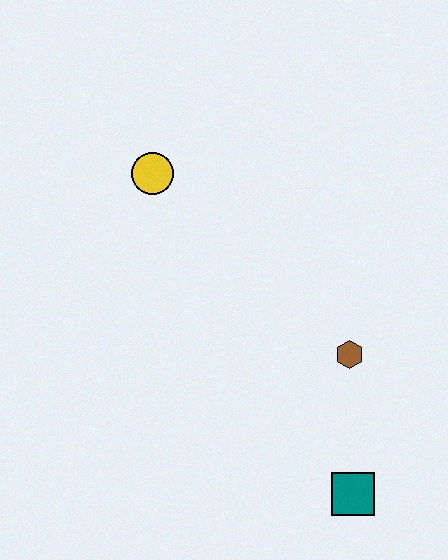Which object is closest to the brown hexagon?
The teal square is closest to the brown hexagon.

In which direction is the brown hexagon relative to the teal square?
The brown hexagon is above the teal square.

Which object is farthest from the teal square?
The yellow circle is farthest from the teal square.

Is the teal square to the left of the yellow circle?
No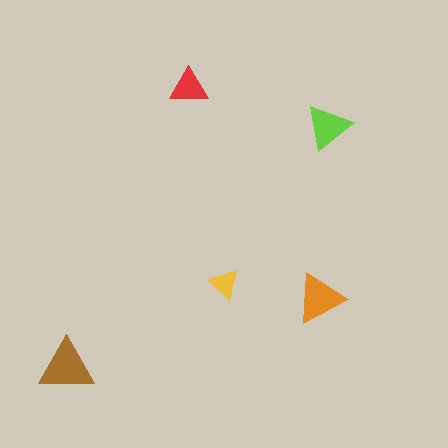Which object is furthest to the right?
The lime triangle is rightmost.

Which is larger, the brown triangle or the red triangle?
The brown one.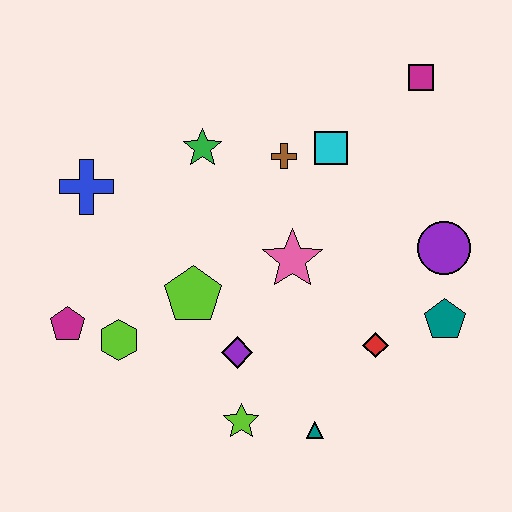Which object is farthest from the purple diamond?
The magenta square is farthest from the purple diamond.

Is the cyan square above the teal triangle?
Yes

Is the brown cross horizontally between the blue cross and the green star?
No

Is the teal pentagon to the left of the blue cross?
No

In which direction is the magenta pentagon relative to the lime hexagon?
The magenta pentagon is to the left of the lime hexagon.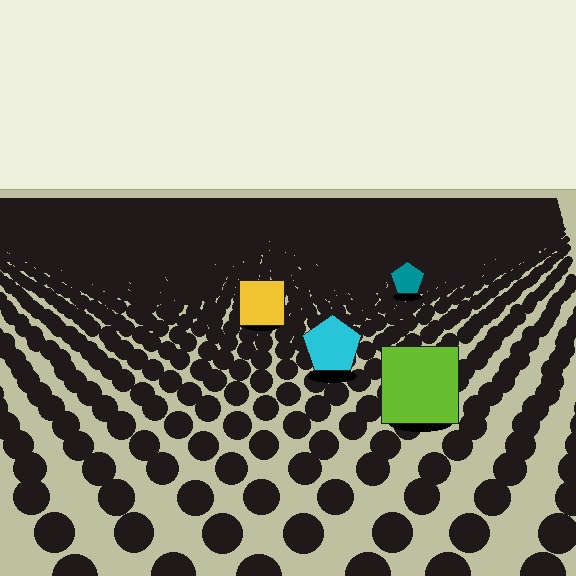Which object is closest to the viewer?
The lime square is closest. The texture marks near it are larger and more spread out.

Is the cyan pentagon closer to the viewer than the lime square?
No. The lime square is closer — you can tell from the texture gradient: the ground texture is coarser near it.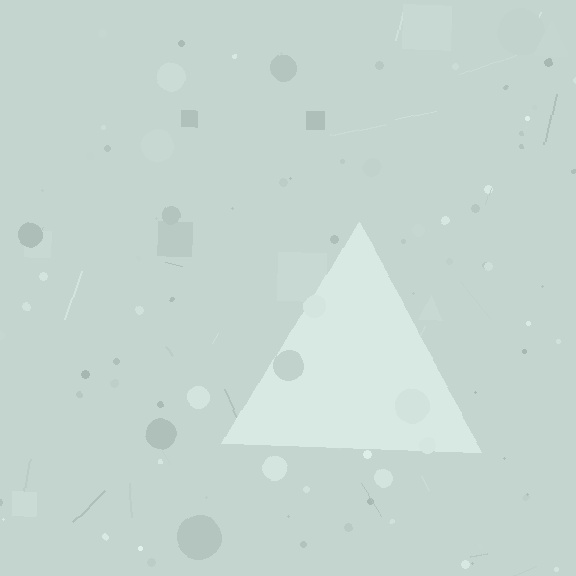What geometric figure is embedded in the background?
A triangle is embedded in the background.